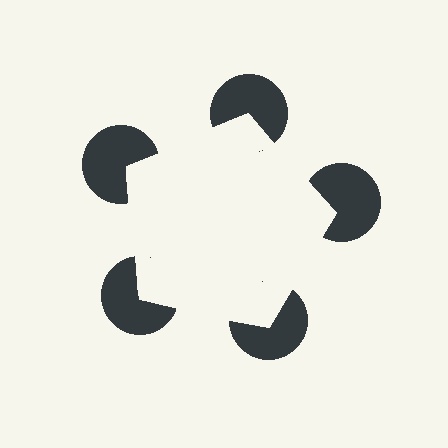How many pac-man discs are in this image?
There are 5 — one at each vertex of the illusory pentagon.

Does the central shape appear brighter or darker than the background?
It typically appears slightly brighter than the background, even though no actual brightness change is drawn.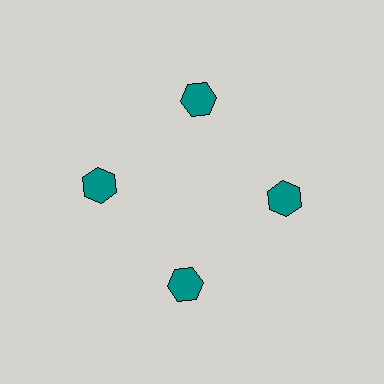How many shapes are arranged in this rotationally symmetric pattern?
There are 4 shapes, arranged in 4 groups of 1.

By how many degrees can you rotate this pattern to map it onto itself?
The pattern maps onto itself every 90 degrees of rotation.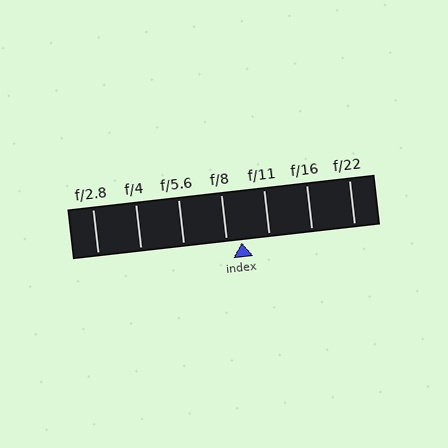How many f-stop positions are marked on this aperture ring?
There are 7 f-stop positions marked.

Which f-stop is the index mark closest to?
The index mark is closest to f/8.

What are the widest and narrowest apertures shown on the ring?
The widest aperture shown is f/2.8 and the narrowest is f/22.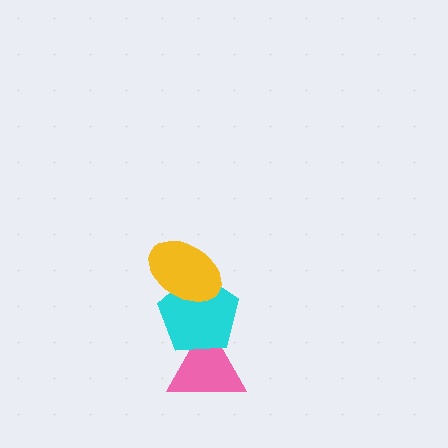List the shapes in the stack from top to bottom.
From top to bottom: the yellow ellipse, the cyan pentagon, the pink triangle.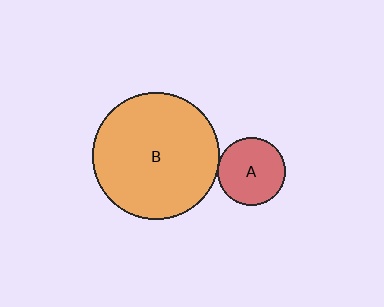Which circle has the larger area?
Circle B (orange).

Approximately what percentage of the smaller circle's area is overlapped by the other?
Approximately 5%.